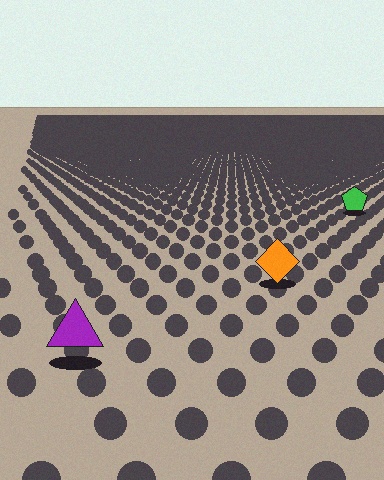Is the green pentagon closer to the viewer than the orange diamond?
No. The orange diamond is closer — you can tell from the texture gradient: the ground texture is coarser near it.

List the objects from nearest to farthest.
From nearest to farthest: the purple triangle, the orange diamond, the green pentagon.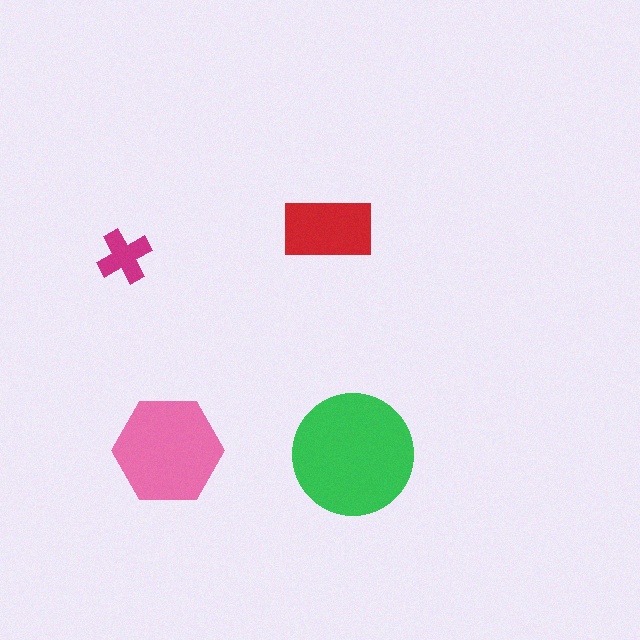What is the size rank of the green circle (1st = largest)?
1st.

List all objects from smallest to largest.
The magenta cross, the red rectangle, the pink hexagon, the green circle.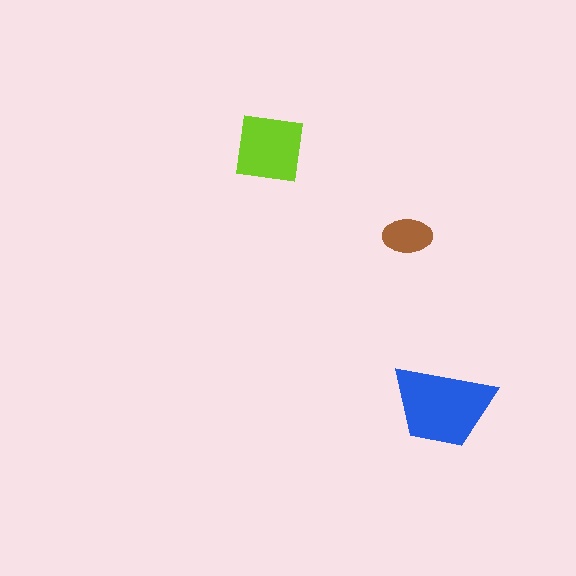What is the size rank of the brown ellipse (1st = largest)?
3rd.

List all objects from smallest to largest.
The brown ellipse, the lime square, the blue trapezoid.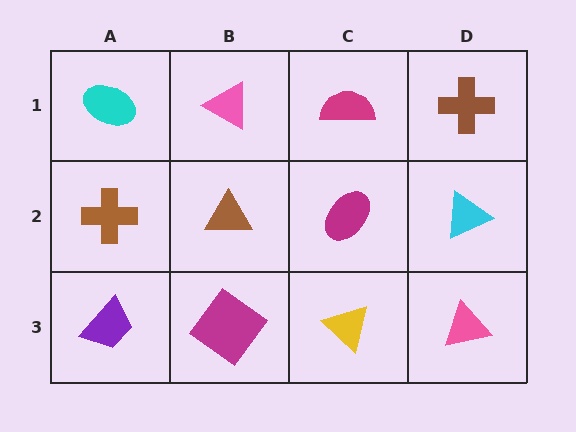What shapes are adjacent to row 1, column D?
A cyan triangle (row 2, column D), a magenta semicircle (row 1, column C).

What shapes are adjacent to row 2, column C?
A magenta semicircle (row 1, column C), a yellow triangle (row 3, column C), a brown triangle (row 2, column B), a cyan triangle (row 2, column D).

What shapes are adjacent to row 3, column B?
A brown triangle (row 2, column B), a purple trapezoid (row 3, column A), a yellow triangle (row 3, column C).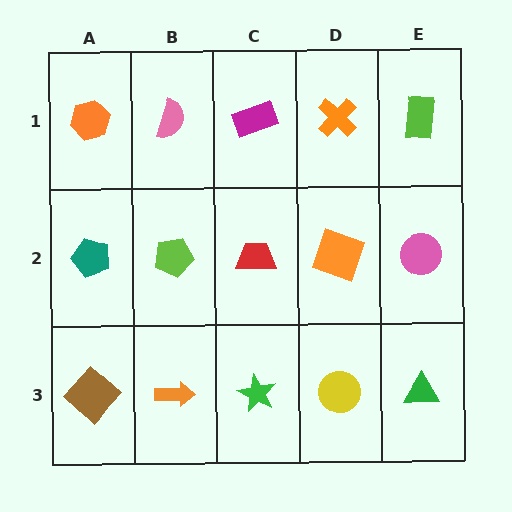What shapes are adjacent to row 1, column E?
A pink circle (row 2, column E), an orange cross (row 1, column D).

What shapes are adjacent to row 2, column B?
A pink semicircle (row 1, column B), an orange arrow (row 3, column B), a teal pentagon (row 2, column A), a red trapezoid (row 2, column C).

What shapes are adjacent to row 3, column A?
A teal pentagon (row 2, column A), an orange arrow (row 3, column B).